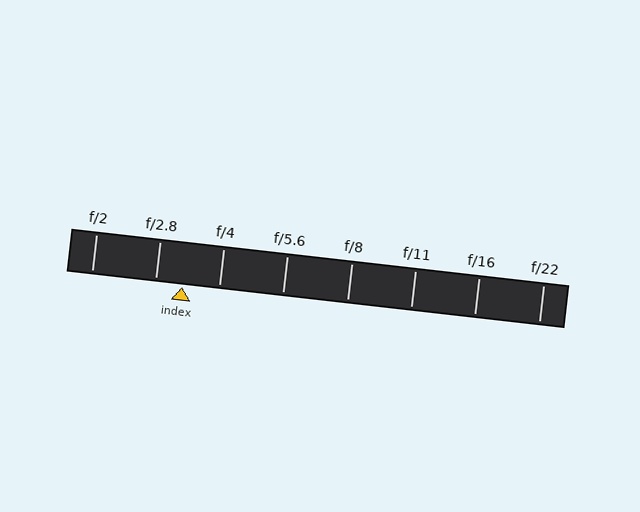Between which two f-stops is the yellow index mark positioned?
The index mark is between f/2.8 and f/4.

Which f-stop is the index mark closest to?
The index mark is closest to f/2.8.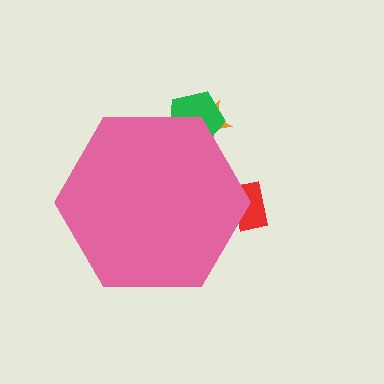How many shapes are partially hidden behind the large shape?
3 shapes are partially hidden.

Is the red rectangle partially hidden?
Yes, the red rectangle is partially hidden behind the pink hexagon.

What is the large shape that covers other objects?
A pink hexagon.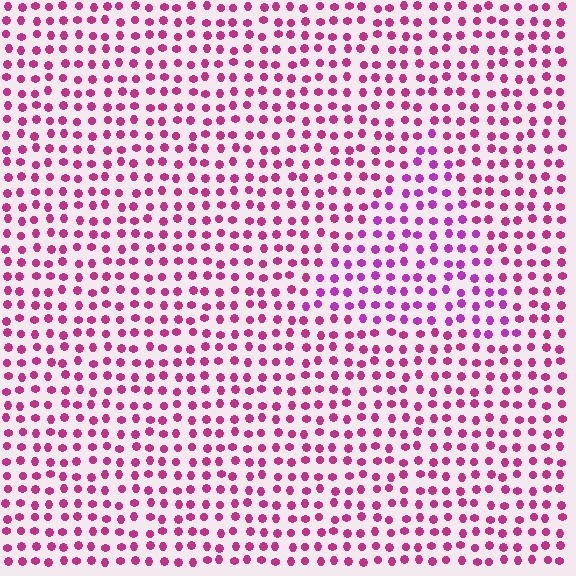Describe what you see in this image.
The image is filled with small magenta elements in a uniform arrangement. A triangle-shaped region is visible where the elements are tinted to a slightly different hue, forming a subtle color boundary.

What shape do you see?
I see a triangle.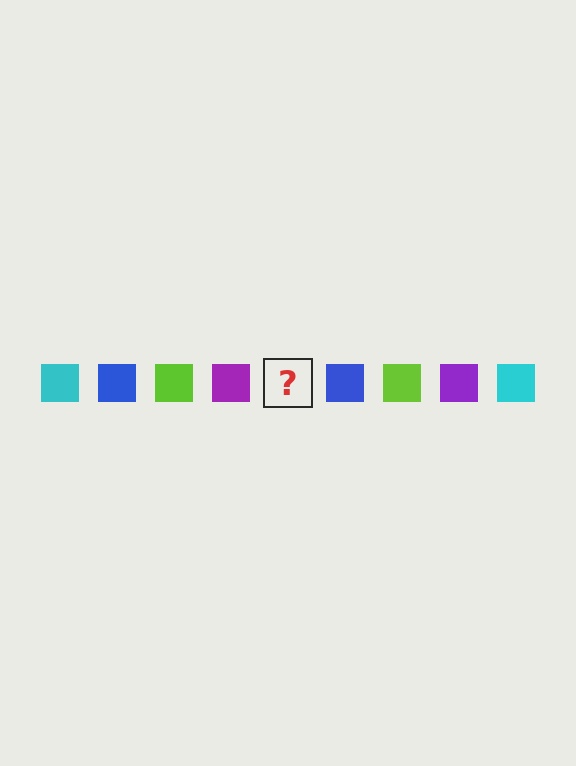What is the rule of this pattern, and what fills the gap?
The rule is that the pattern cycles through cyan, blue, lime, purple squares. The gap should be filled with a cyan square.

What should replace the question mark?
The question mark should be replaced with a cyan square.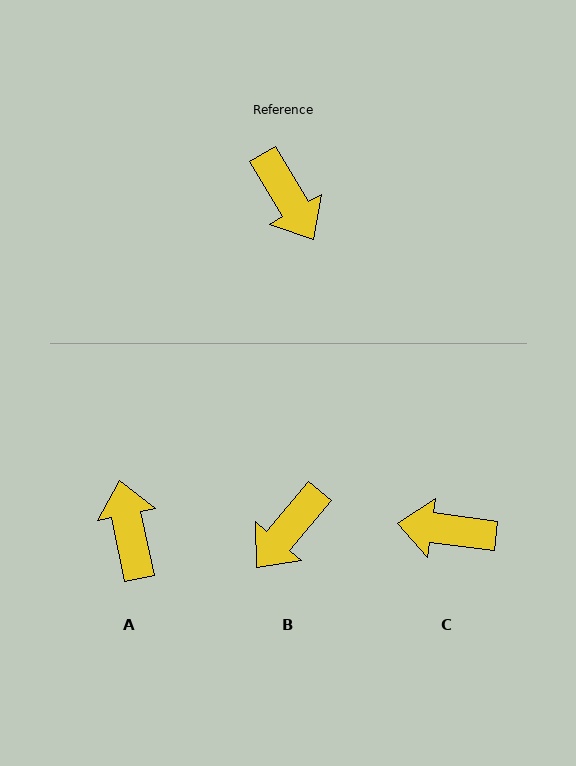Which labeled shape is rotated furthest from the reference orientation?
A, about 161 degrees away.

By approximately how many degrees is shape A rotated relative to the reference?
Approximately 161 degrees counter-clockwise.